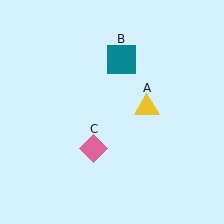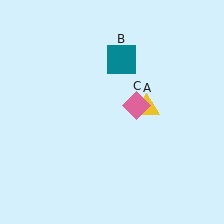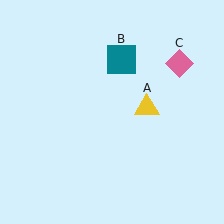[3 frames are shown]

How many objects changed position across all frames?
1 object changed position: pink diamond (object C).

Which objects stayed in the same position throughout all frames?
Yellow triangle (object A) and teal square (object B) remained stationary.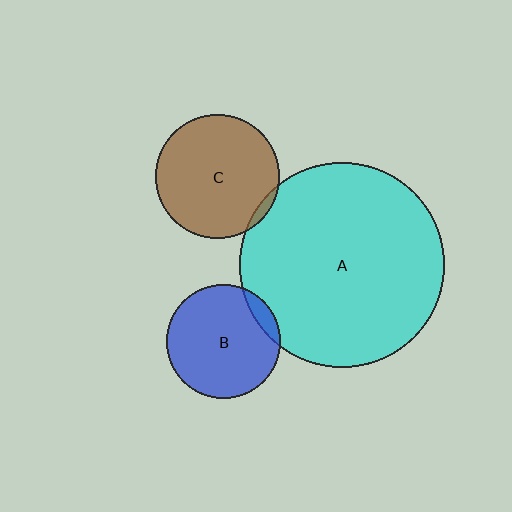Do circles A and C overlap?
Yes.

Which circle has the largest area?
Circle A (cyan).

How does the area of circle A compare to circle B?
Approximately 3.2 times.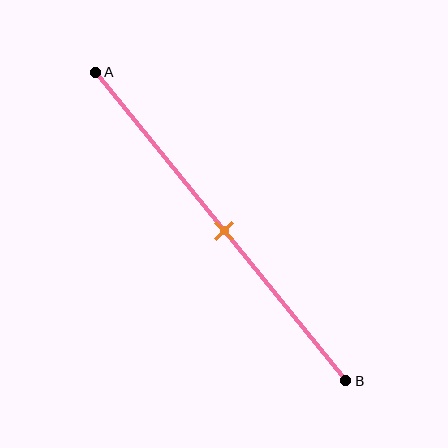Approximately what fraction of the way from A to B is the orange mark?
The orange mark is approximately 50% of the way from A to B.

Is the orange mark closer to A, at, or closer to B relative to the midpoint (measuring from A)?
The orange mark is approximately at the midpoint of segment AB.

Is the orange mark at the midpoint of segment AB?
Yes, the mark is approximately at the midpoint.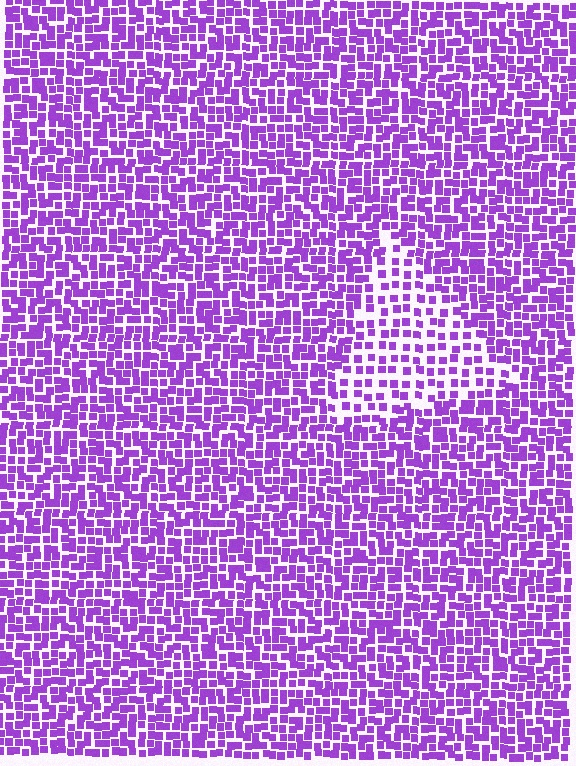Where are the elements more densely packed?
The elements are more densely packed outside the triangle boundary.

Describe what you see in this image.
The image contains small purple elements arranged at two different densities. A triangle-shaped region is visible where the elements are less densely packed than the surrounding area.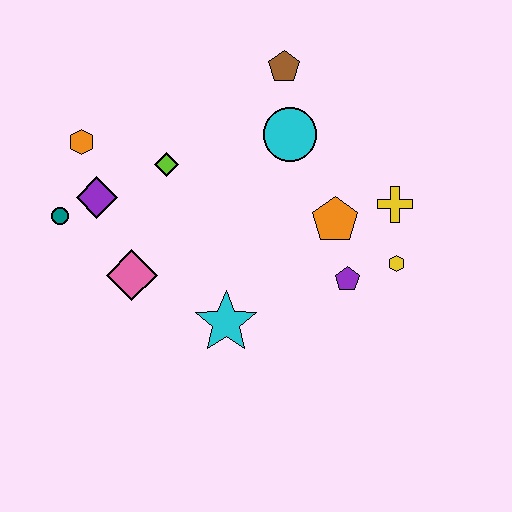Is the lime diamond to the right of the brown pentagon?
No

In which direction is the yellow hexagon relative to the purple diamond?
The yellow hexagon is to the right of the purple diamond.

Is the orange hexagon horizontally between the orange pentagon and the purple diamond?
No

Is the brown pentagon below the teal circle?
No